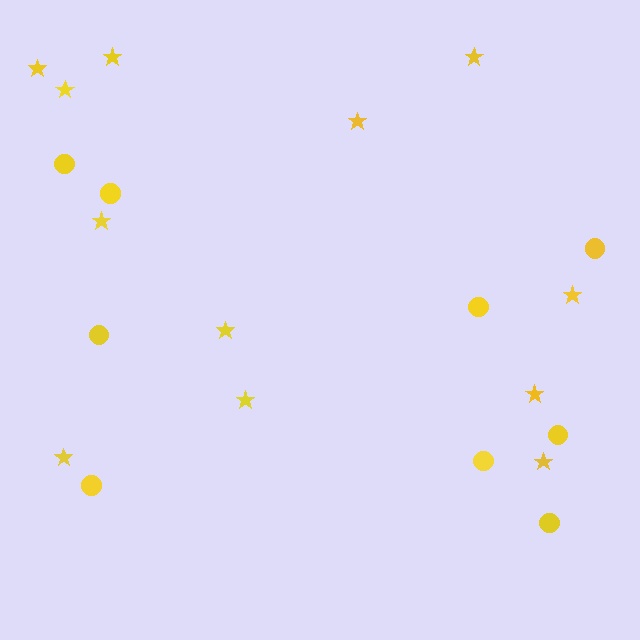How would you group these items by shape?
There are 2 groups: one group of circles (9) and one group of stars (12).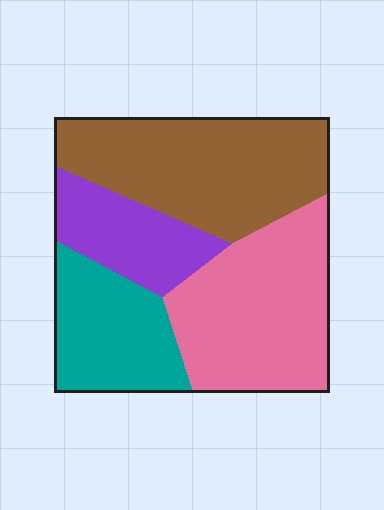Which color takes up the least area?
Purple, at roughly 15%.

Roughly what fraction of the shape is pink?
Pink covers about 30% of the shape.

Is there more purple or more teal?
Teal.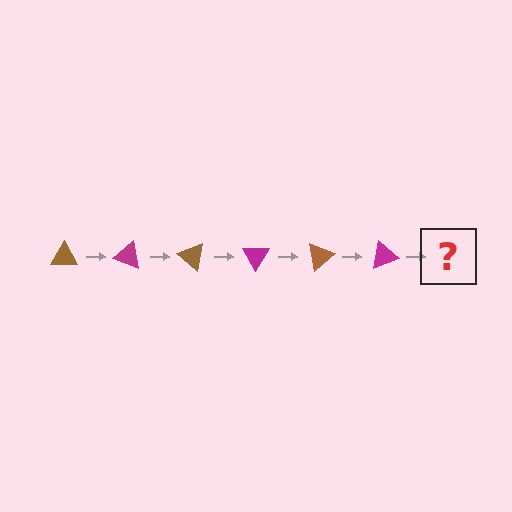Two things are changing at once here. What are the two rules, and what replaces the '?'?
The two rules are that it rotates 20 degrees each step and the color cycles through brown and magenta. The '?' should be a brown triangle, rotated 120 degrees from the start.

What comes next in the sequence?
The next element should be a brown triangle, rotated 120 degrees from the start.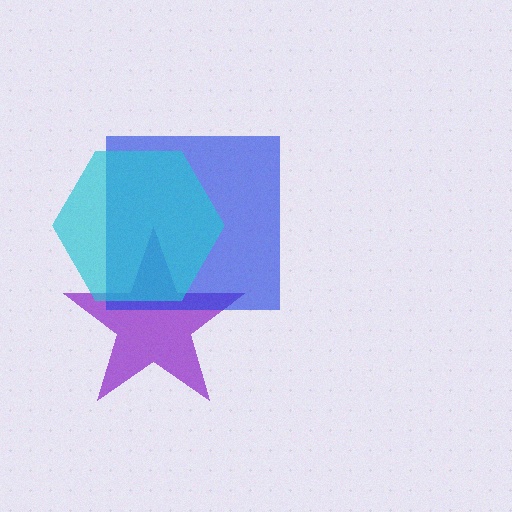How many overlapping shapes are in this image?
There are 3 overlapping shapes in the image.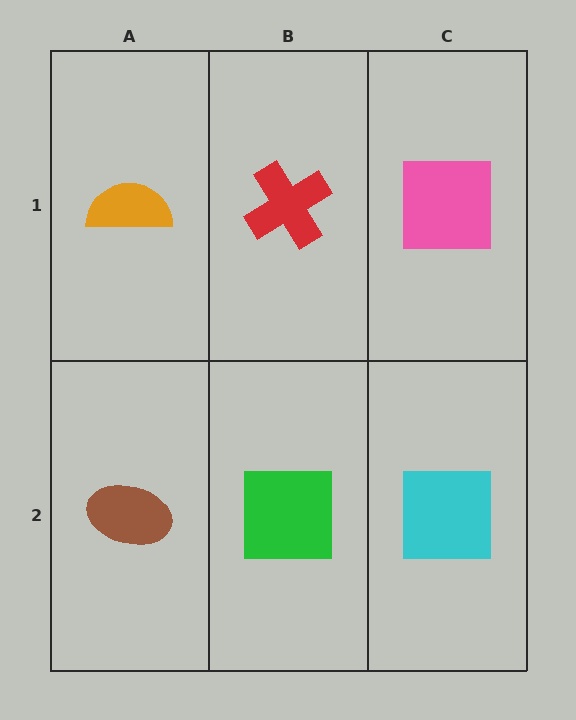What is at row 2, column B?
A green square.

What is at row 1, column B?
A red cross.